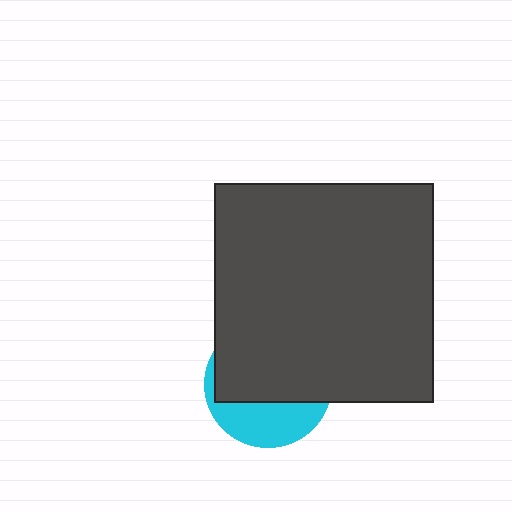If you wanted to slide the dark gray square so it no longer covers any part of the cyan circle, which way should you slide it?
Slide it up — that is the most direct way to separate the two shapes.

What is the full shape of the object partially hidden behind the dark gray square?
The partially hidden object is a cyan circle.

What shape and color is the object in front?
The object in front is a dark gray square.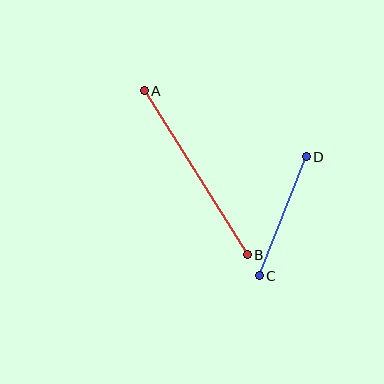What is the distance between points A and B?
The distance is approximately 194 pixels.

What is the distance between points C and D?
The distance is approximately 128 pixels.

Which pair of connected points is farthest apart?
Points A and B are farthest apart.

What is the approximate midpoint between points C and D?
The midpoint is at approximately (283, 216) pixels.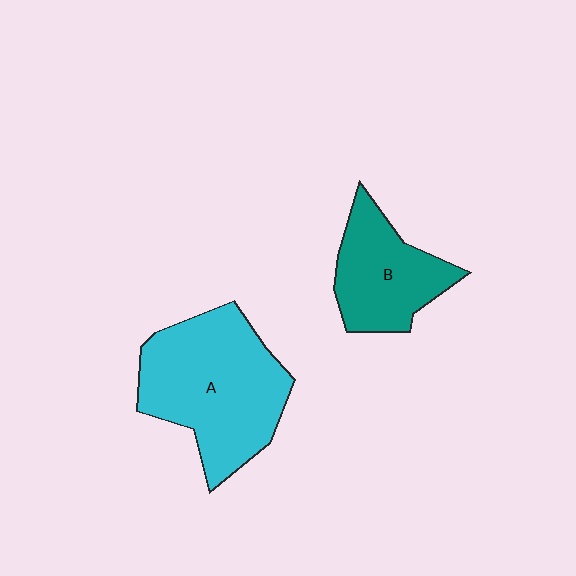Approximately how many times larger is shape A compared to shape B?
Approximately 1.7 times.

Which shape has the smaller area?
Shape B (teal).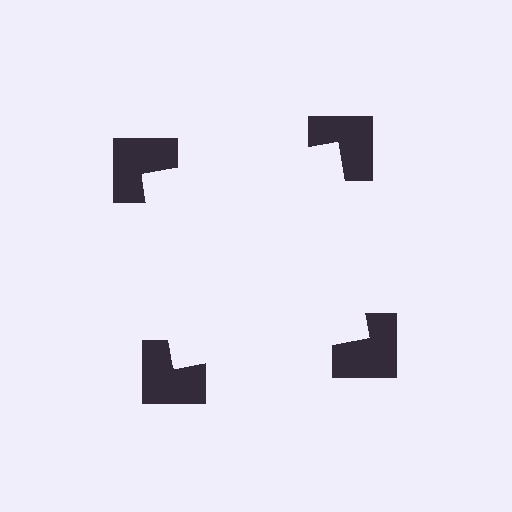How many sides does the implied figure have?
4 sides.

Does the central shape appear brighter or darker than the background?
It typically appears slightly brighter than the background, even though no actual brightness change is drawn.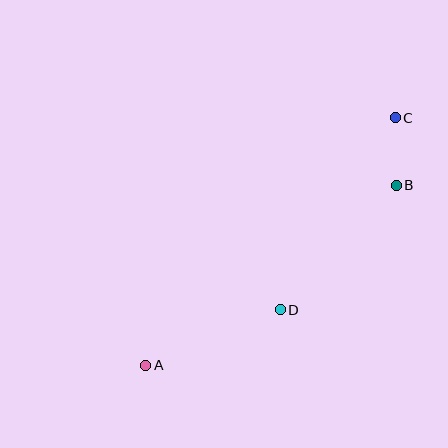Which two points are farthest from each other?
Points A and C are farthest from each other.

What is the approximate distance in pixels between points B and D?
The distance between B and D is approximately 170 pixels.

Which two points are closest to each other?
Points B and C are closest to each other.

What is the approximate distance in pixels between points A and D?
The distance between A and D is approximately 145 pixels.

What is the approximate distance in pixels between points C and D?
The distance between C and D is approximately 224 pixels.